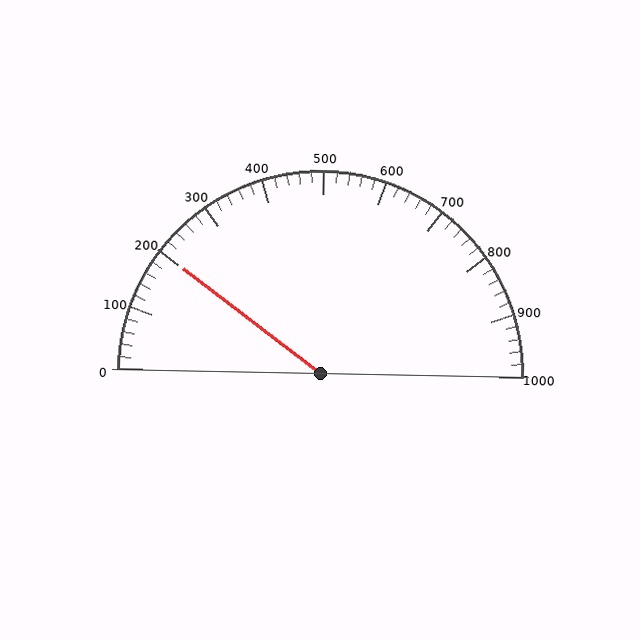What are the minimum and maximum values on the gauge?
The gauge ranges from 0 to 1000.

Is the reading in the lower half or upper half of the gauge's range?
The reading is in the lower half of the range (0 to 1000).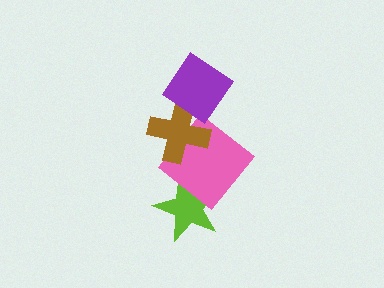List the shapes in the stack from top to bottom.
From top to bottom: the purple diamond, the brown cross, the pink diamond, the lime star.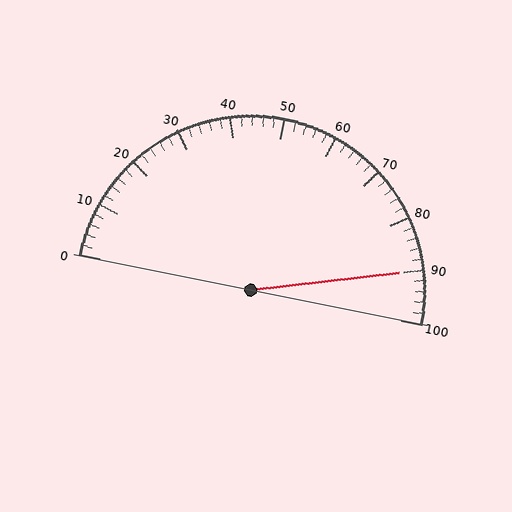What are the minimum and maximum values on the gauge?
The gauge ranges from 0 to 100.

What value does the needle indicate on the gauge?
The needle indicates approximately 90.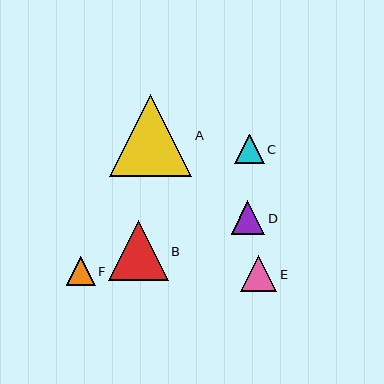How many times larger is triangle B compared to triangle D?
Triangle B is approximately 1.8 times the size of triangle D.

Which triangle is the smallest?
Triangle F is the smallest with a size of approximately 29 pixels.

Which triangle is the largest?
Triangle A is the largest with a size of approximately 82 pixels.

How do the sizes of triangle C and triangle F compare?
Triangle C and triangle F are approximately the same size.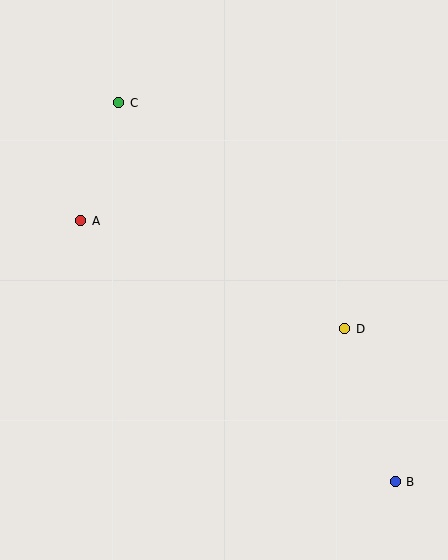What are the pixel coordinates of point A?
Point A is at (81, 221).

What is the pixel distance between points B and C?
The distance between B and C is 469 pixels.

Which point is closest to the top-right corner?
Point C is closest to the top-right corner.